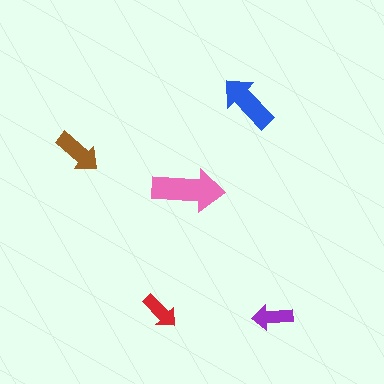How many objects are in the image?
There are 5 objects in the image.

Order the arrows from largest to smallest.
the pink one, the blue one, the brown one, the purple one, the red one.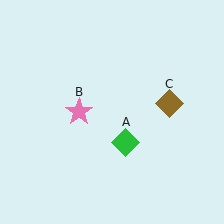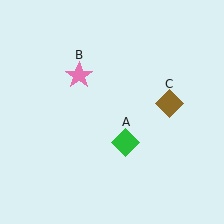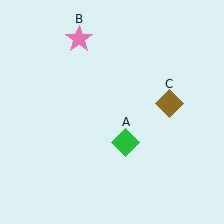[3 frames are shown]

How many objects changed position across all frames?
1 object changed position: pink star (object B).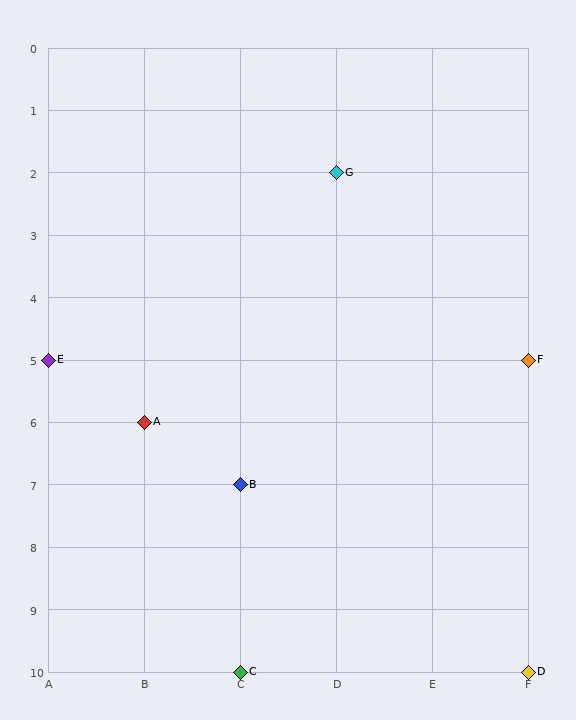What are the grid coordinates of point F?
Point F is at grid coordinates (F, 5).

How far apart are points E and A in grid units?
Points E and A are 1 column and 1 row apart (about 1.4 grid units diagonally).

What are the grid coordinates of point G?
Point G is at grid coordinates (D, 2).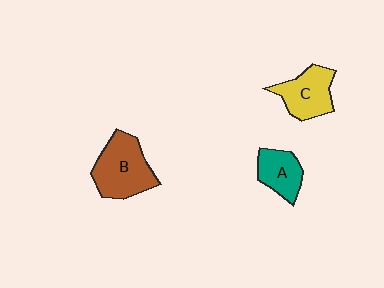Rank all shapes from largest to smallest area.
From largest to smallest: B (brown), C (yellow), A (teal).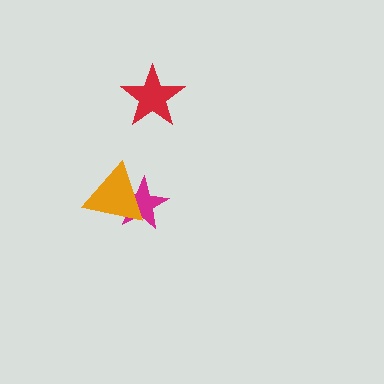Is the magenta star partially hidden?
Yes, it is partially covered by another shape.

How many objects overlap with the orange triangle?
1 object overlaps with the orange triangle.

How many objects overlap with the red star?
0 objects overlap with the red star.